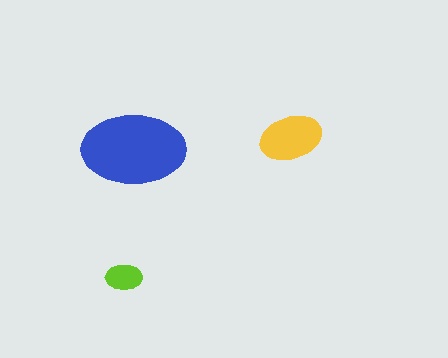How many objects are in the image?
There are 3 objects in the image.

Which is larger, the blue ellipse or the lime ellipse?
The blue one.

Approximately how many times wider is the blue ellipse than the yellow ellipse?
About 1.5 times wider.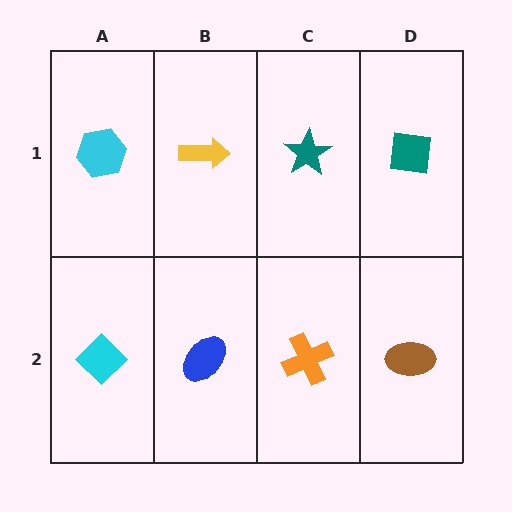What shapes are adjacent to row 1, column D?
A brown ellipse (row 2, column D), a teal star (row 1, column C).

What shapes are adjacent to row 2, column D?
A teal square (row 1, column D), an orange cross (row 2, column C).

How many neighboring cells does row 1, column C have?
3.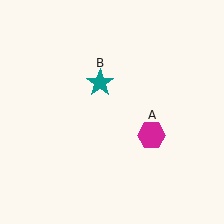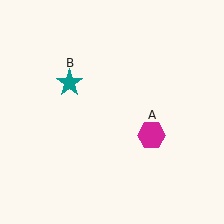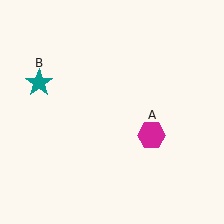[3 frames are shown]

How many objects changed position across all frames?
1 object changed position: teal star (object B).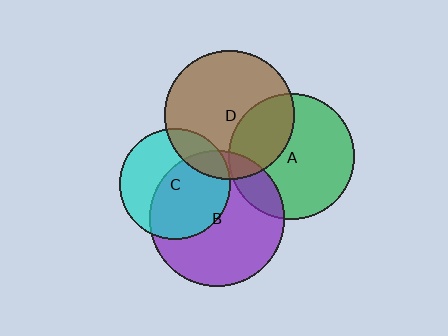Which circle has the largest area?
Circle B (purple).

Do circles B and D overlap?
Yes.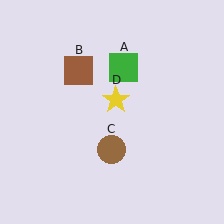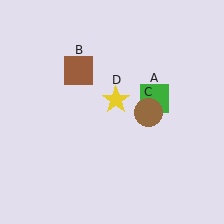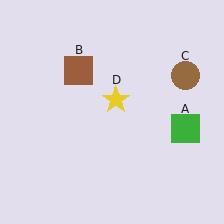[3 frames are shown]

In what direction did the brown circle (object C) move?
The brown circle (object C) moved up and to the right.